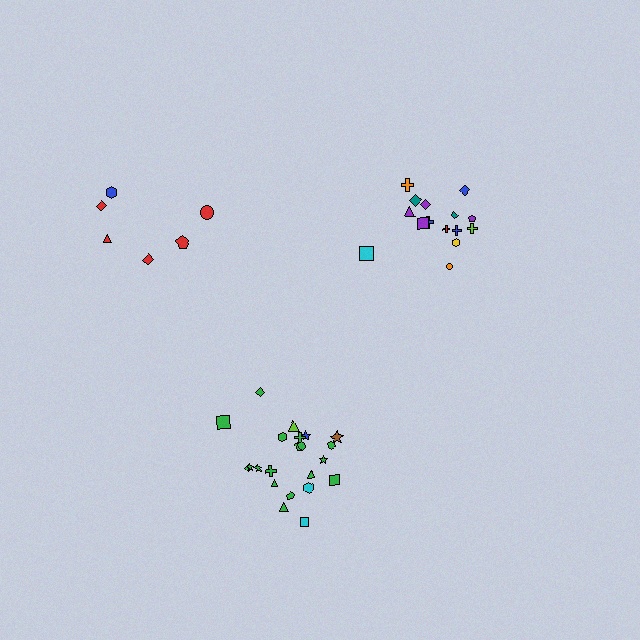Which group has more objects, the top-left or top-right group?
The top-right group.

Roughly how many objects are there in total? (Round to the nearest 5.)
Roughly 45 objects in total.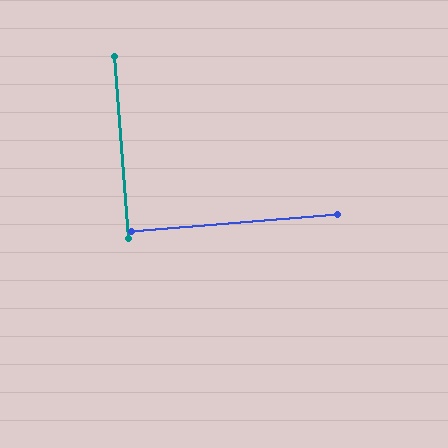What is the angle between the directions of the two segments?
Approximately 90 degrees.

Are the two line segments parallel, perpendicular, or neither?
Perpendicular — they meet at approximately 90°.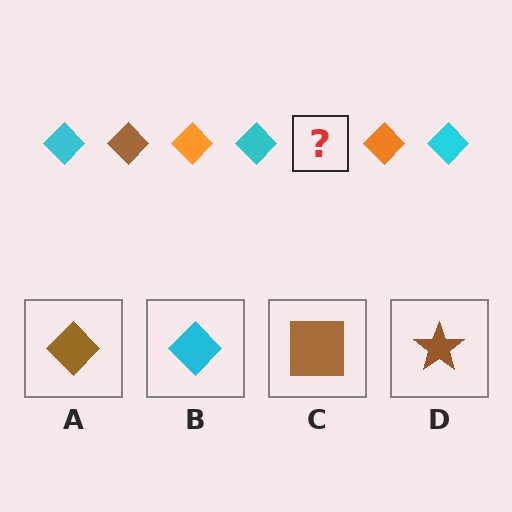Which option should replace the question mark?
Option A.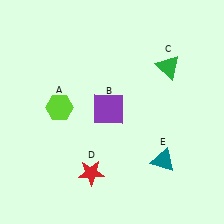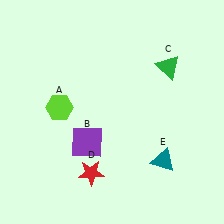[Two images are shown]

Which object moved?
The purple square (B) moved down.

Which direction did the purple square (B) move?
The purple square (B) moved down.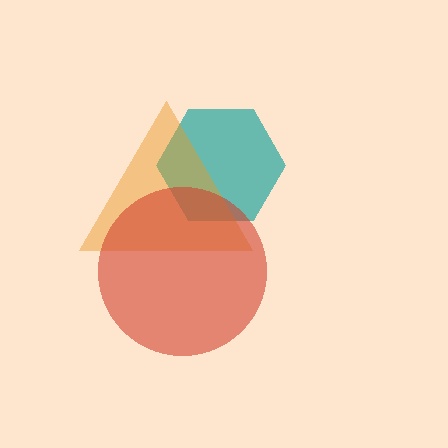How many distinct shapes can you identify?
There are 3 distinct shapes: a teal hexagon, an orange triangle, a red circle.